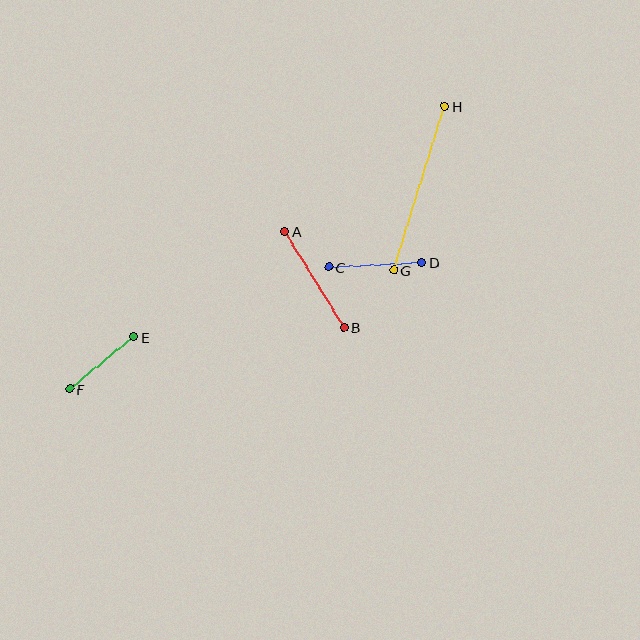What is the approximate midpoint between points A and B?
The midpoint is at approximately (314, 279) pixels.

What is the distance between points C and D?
The distance is approximately 93 pixels.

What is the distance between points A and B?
The distance is approximately 113 pixels.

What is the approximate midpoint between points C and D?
The midpoint is at approximately (375, 265) pixels.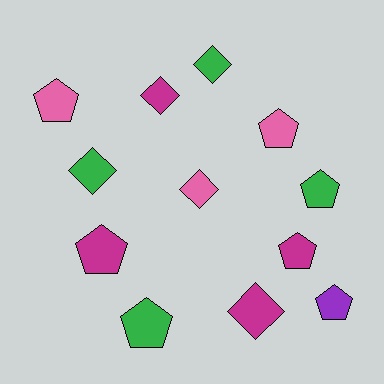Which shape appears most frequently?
Pentagon, with 7 objects.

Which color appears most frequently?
Magenta, with 4 objects.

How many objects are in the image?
There are 12 objects.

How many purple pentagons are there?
There is 1 purple pentagon.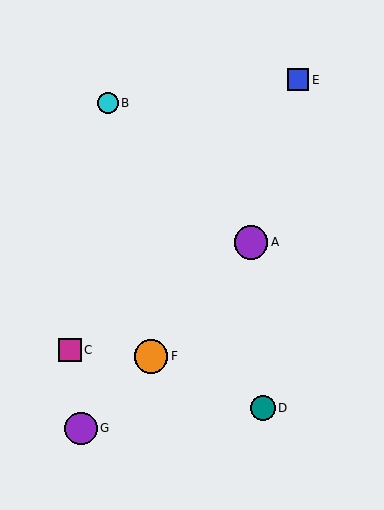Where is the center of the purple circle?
The center of the purple circle is at (251, 242).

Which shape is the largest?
The purple circle (labeled A) is the largest.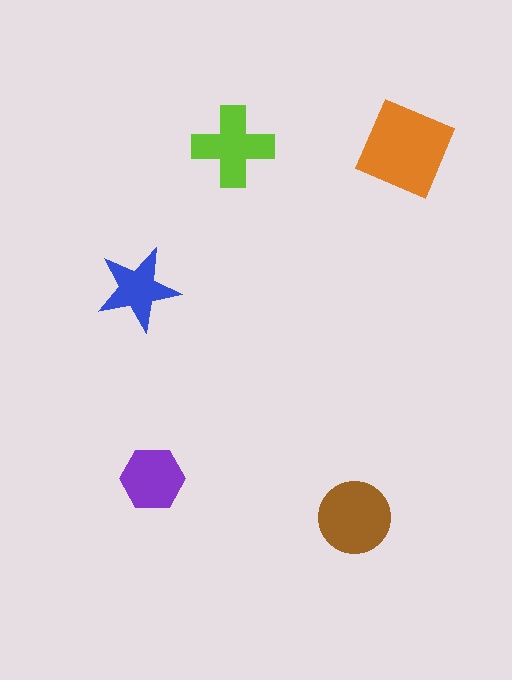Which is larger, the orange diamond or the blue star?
The orange diamond.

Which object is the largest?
The orange diamond.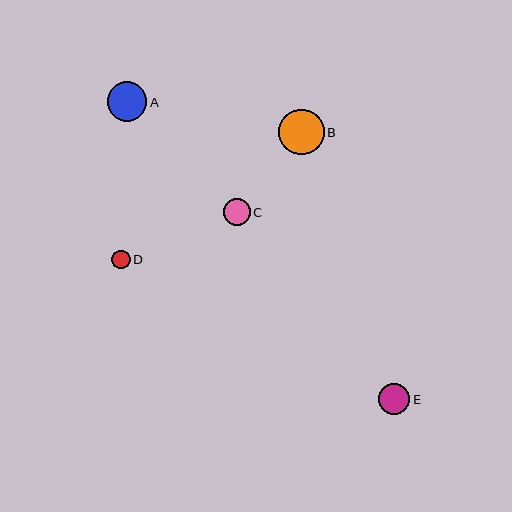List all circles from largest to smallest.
From largest to smallest: B, A, E, C, D.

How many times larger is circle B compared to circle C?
Circle B is approximately 1.7 times the size of circle C.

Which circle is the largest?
Circle B is the largest with a size of approximately 46 pixels.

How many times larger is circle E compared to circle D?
Circle E is approximately 1.7 times the size of circle D.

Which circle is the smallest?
Circle D is the smallest with a size of approximately 18 pixels.